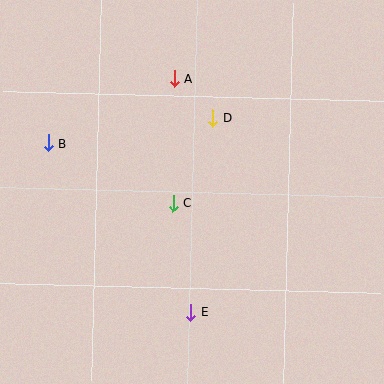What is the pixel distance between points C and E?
The distance between C and E is 111 pixels.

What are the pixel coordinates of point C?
Point C is at (173, 203).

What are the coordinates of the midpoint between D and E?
The midpoint between D and E is at (202, 215).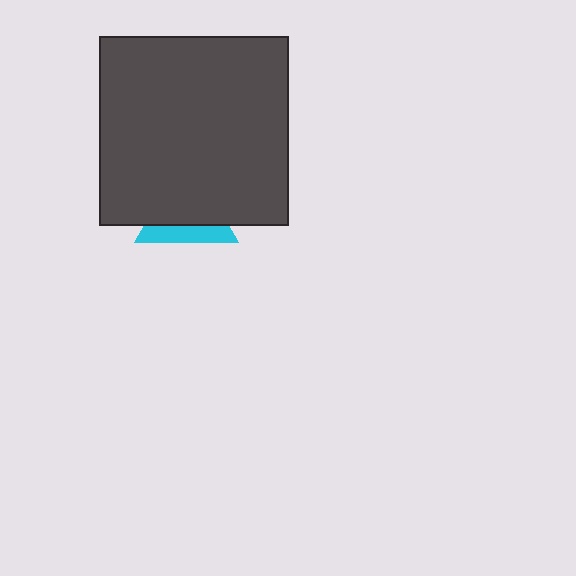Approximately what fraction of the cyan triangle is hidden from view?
Roughly 65% of the cyan triangle is hidden behind the dark gray square.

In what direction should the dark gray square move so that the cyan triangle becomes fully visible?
The dark gray square should move up. That is the shortest direction to clear the overlap and leave the cyan triangle fully visible.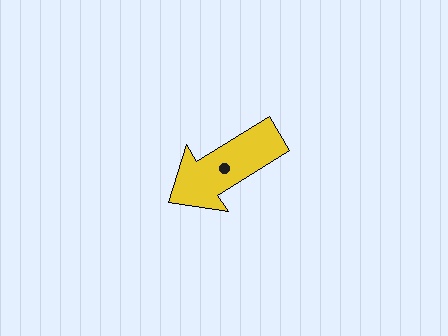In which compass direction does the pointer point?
Southwest.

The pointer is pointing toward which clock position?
Roughly 8 o'clock.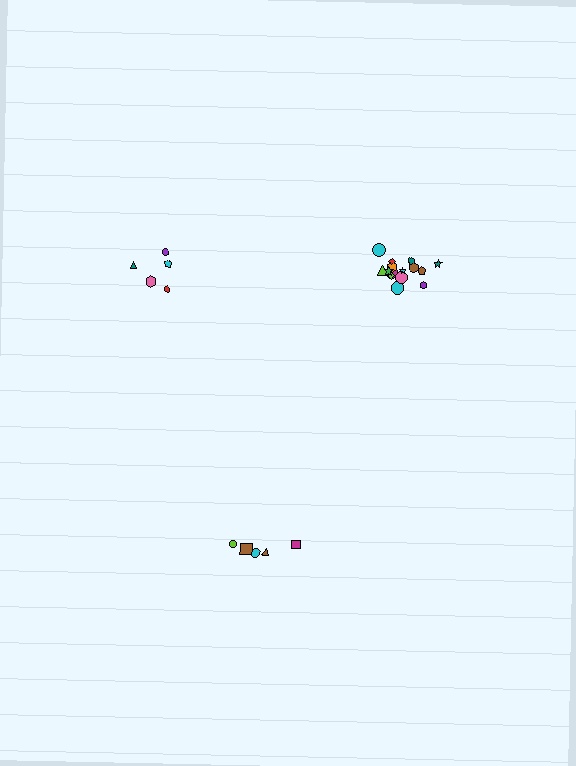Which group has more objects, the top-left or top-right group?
The top-right group.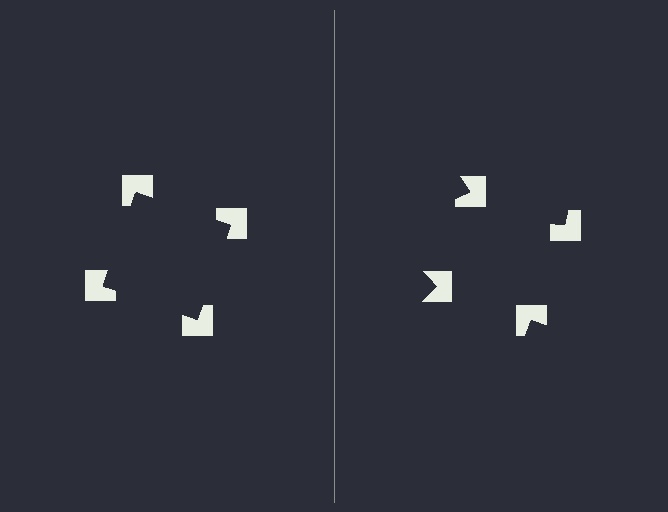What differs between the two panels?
The notched squares are positioned identically on both sides; only the wedge orientations differ. On the left they align to a square; on the right they are misaligned.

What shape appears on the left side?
An illusory square.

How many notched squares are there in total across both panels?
8 — 4 on each side.